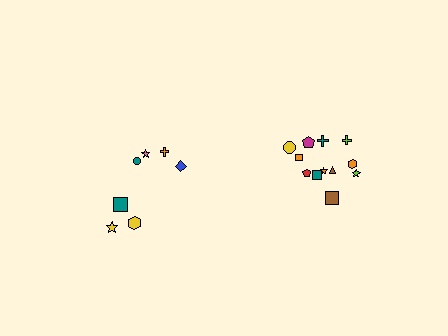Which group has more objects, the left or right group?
The right group.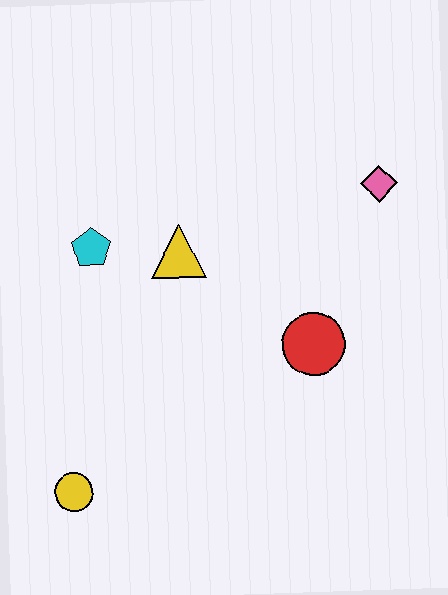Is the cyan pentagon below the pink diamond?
Yes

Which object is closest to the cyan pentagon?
The yellow triangle is closest to the cyan pentagon.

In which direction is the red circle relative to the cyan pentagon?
The red circle is to the right of the cyan pentagon.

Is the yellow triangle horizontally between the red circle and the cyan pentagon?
Yes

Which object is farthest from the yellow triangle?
The yellow circle is farthest from the yellow triangle.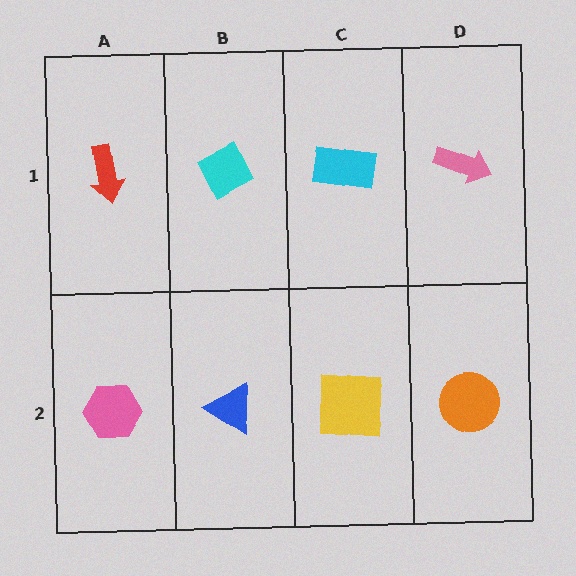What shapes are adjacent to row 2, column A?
A red arrow (row 1, column A), a blue triangle (row 2, column B).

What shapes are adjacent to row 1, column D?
An orange circle (row 2, column D), a cyan rectangle (row 1, column C).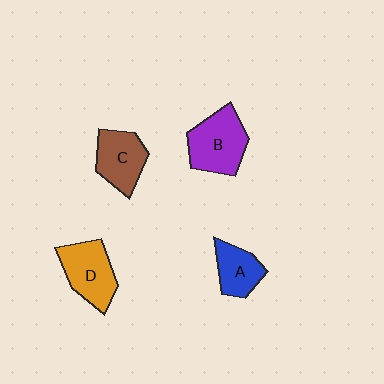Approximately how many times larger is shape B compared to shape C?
Approximately 1.2 times.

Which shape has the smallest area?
Shape A (blue).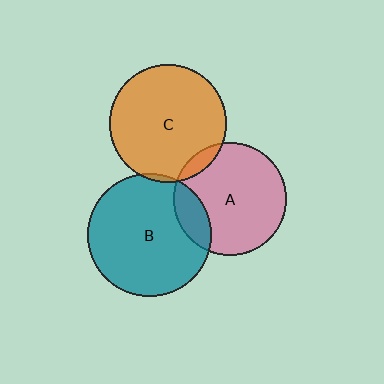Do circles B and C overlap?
Yes.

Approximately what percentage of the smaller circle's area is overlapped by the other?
Approximately 5%.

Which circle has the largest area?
Circle B (teal).